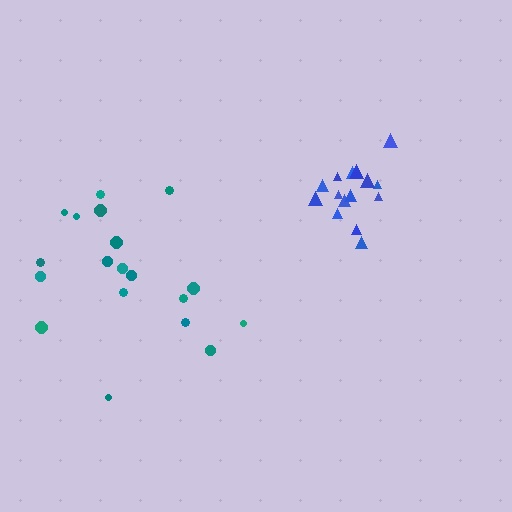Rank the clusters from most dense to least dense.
blue, teal.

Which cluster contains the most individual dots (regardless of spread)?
Teal (19).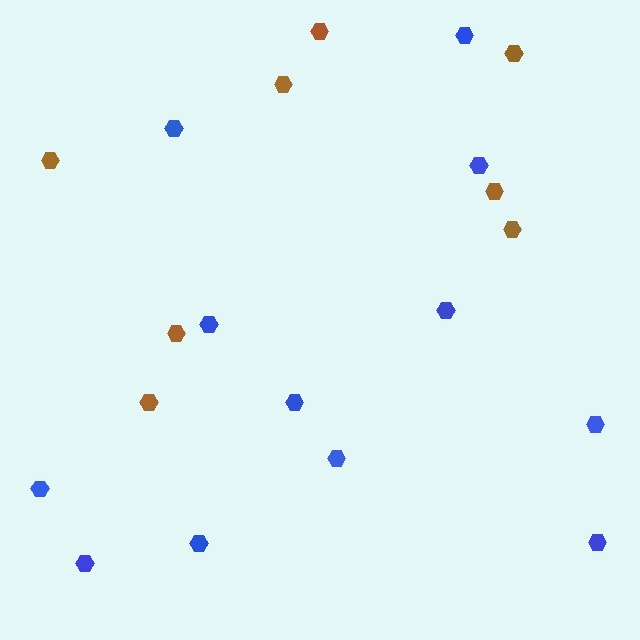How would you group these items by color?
There are 2 groups: one group of blue hexagons (12) and one group of brown hexagons (8).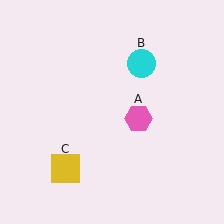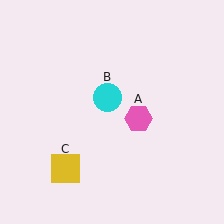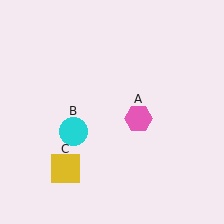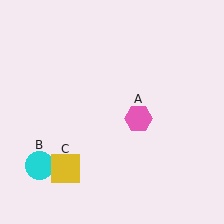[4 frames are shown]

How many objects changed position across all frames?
1 object changed position: cyan circle (object B).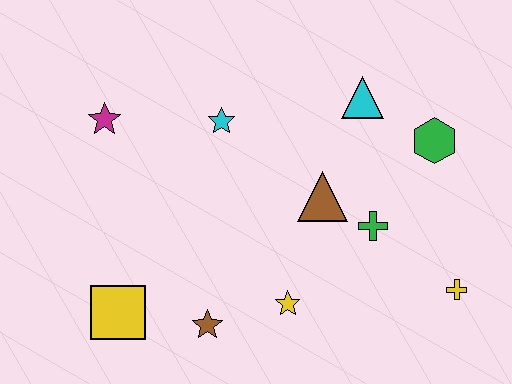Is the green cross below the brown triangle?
Yes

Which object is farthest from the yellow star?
The magenta star is farthest from the yellow star.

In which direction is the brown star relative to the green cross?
The brown star is to the left of the green cross.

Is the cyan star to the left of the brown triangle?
Yes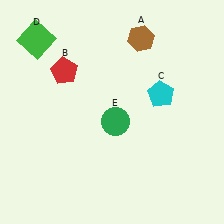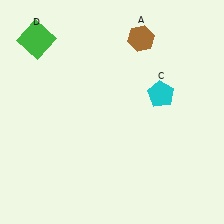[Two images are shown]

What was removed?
The red pentagon (B), the green circle (E) were removed in Image 2.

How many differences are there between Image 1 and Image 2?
There are 2 differences between the two images.